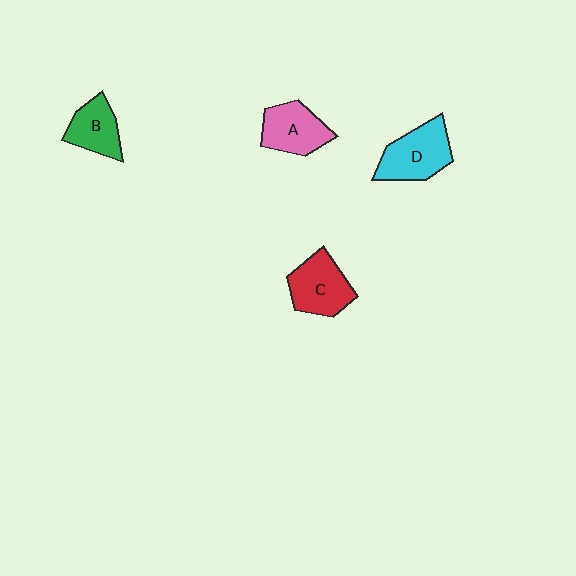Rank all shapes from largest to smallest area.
From largest to smallest: D (cyan), C (red), A (pink), B (green).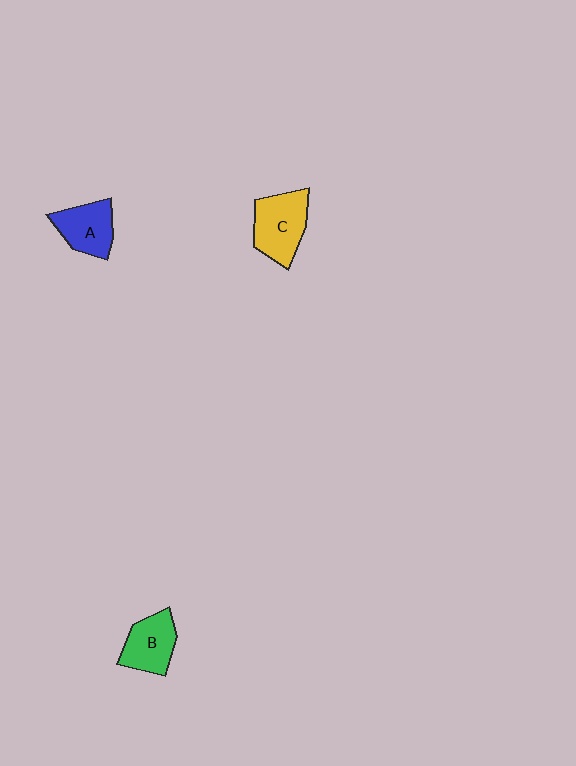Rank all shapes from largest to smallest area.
From largest to smallest: C (yellow), B (green), A (blue).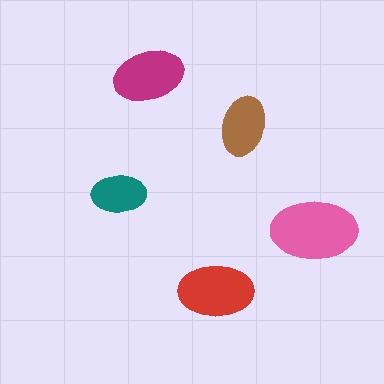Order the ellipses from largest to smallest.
the pink one, the red one, the magenta one, the brown one, the teal one.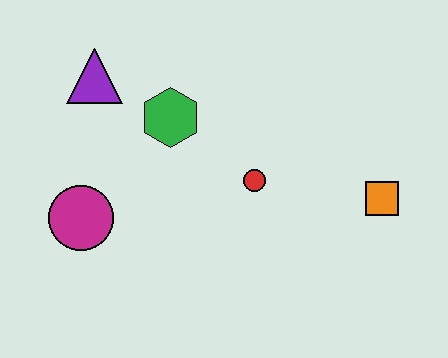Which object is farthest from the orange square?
The purple triangle is farthest from the orange square.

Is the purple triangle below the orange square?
No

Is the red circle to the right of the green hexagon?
Yes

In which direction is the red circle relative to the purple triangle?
The red circle is to the right of the purple triangle.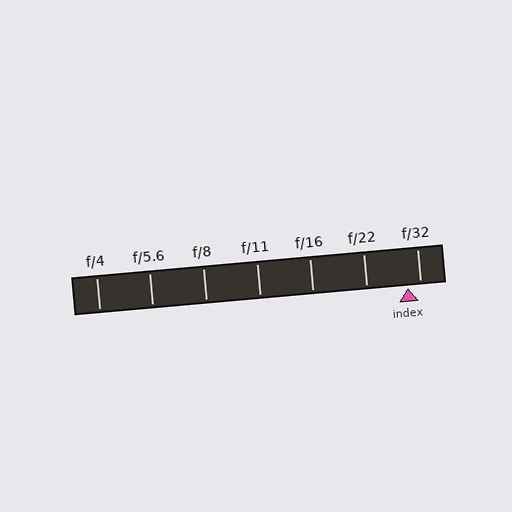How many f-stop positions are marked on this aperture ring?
There are 7 f-stop positions marked.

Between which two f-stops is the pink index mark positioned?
The index mark is between f/22 and f/32.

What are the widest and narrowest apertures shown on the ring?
The widest aperture shown is f/4 and the narrowest is f/32.